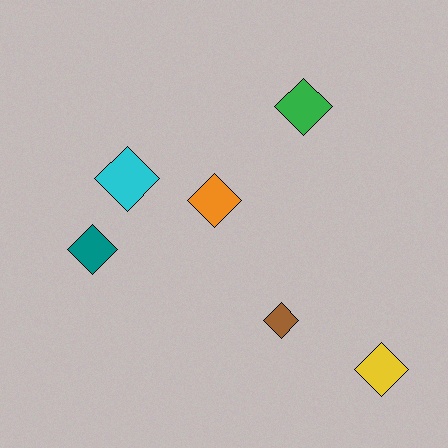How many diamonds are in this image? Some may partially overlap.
There are 6 diamonds.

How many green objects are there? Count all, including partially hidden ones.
There is 1 green object.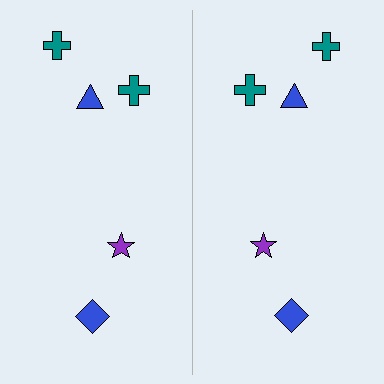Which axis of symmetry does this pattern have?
The pattern has a vertical axis of symmetry running through the center of the image.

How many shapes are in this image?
There are 10 shapes in this image.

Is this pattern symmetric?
Yes, this pattern has bilateral (reflection) symmetry.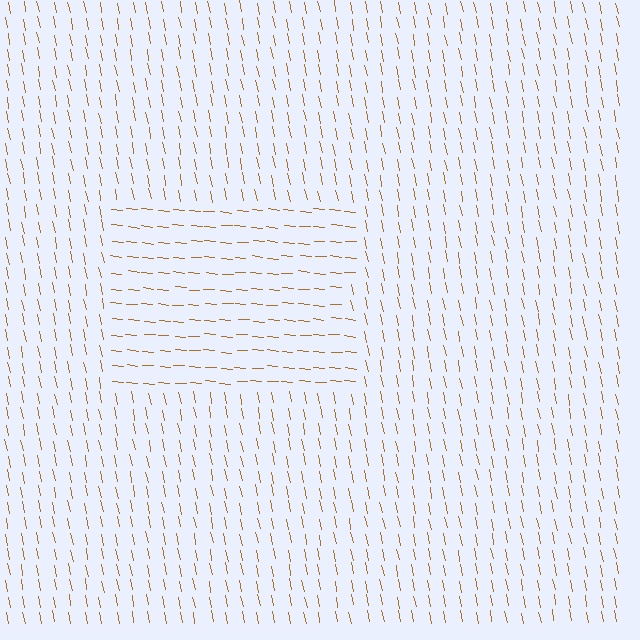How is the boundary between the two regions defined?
The boundary is defined purely by a change in line orientation (approximately 74 degrees difference). All lines are the same color and thickness.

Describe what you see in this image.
The image is filled with small brown line segments. A rectangle region in the image has lines oriented differently from the surrounding lines, creating a visible texture boundary.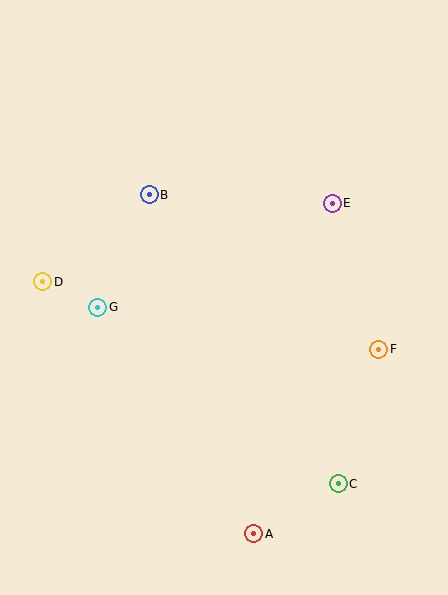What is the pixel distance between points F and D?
The distance between F and D is 343 pixels.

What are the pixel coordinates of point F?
Point F is at (379, 349).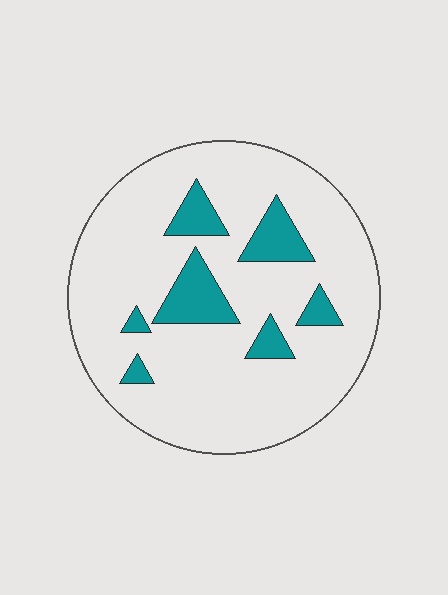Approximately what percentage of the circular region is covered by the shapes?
Approximately 15%.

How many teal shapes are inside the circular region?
7.